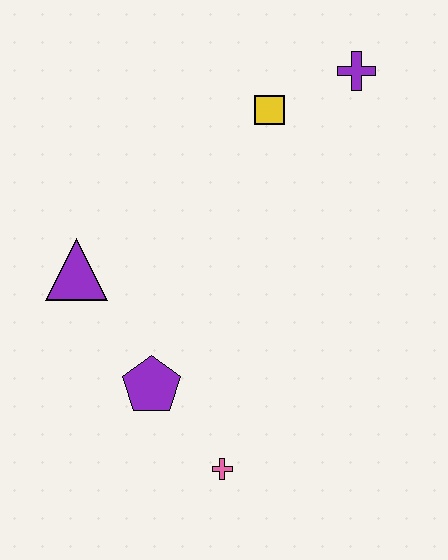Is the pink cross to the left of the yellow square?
Yes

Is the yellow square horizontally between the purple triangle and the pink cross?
No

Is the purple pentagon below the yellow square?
Yes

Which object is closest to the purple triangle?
The purple pentagon is closest to the purple triangle.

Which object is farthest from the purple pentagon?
The purple cross is farthest from the purple pentagon.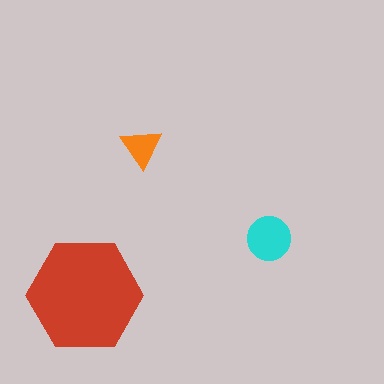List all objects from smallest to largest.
The orange triangle, the cyan circle, the red hexagon.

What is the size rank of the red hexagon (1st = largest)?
1st.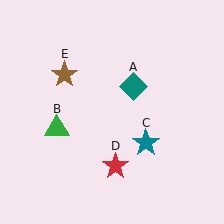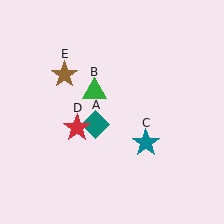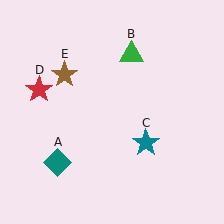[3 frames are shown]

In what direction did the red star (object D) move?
The red star (object D) moved up and to the left.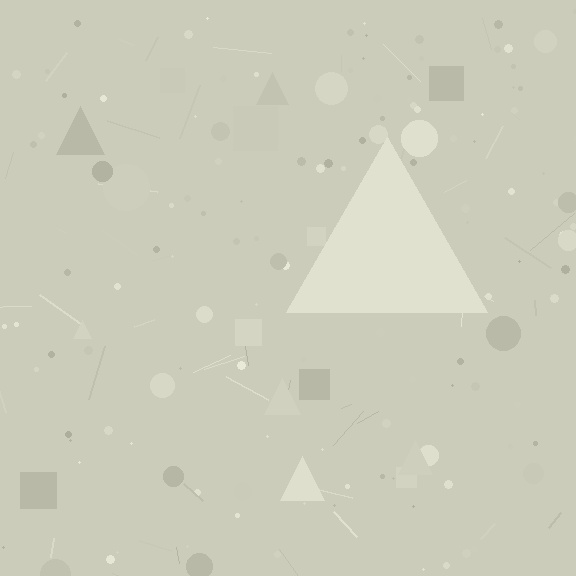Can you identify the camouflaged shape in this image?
The camouflaged shape is a triangle.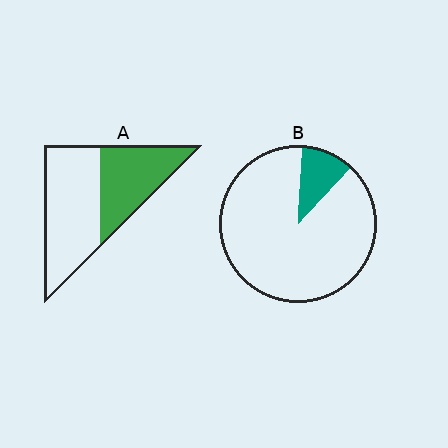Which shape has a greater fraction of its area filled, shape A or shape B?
Shape A.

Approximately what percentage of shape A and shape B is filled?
A is approximately 40% and B is approximately 10%.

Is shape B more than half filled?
No.